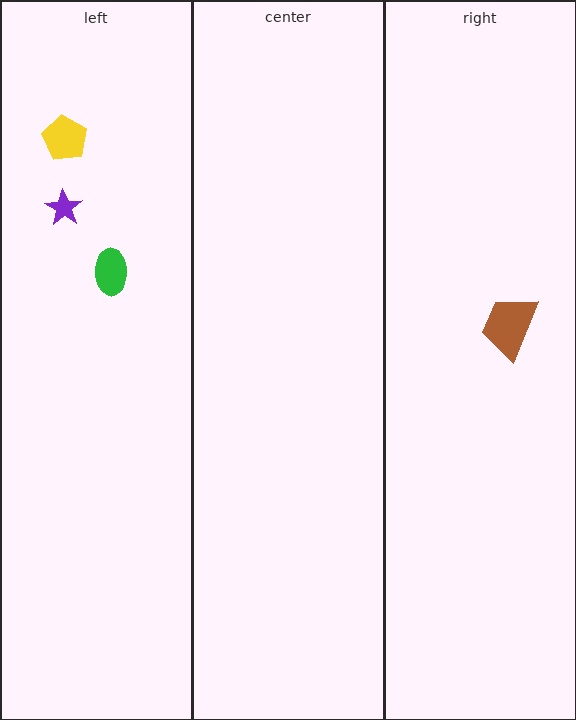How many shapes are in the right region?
1.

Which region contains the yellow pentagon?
The left region.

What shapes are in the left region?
The green ellipse, the yellow pentagon, the purple star.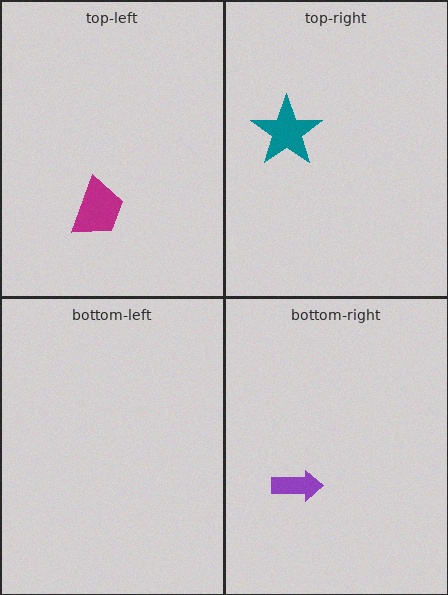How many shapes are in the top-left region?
1.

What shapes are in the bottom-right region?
The purple arrow.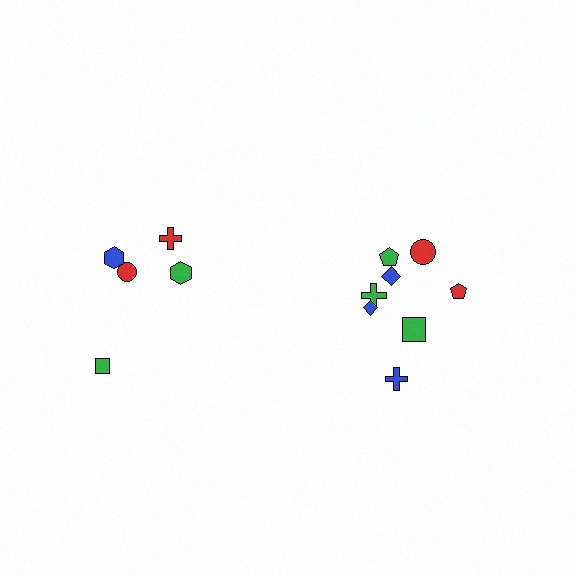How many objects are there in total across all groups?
There are 13 objects.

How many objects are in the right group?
There are 8 objects.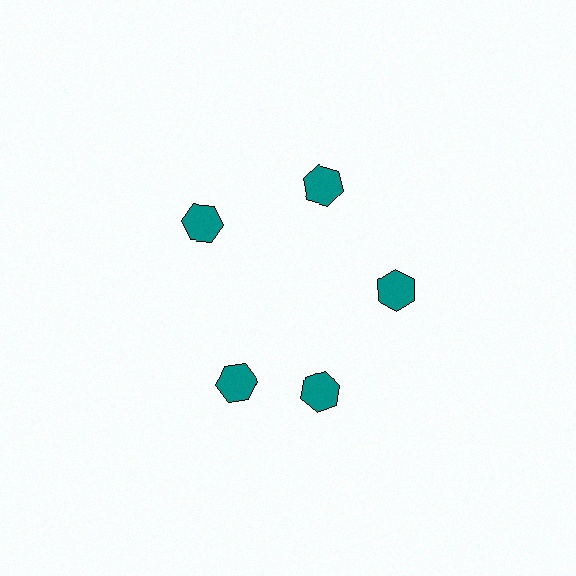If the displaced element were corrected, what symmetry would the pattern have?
It would have 5-fold rotational symmetry — the pattern would map onto itself every 72 degrees.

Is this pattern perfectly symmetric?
No. The 5 teal hexagons are arranged in a ring, but one element near the 8 o'clock position is rotated out of alignment along the ring, breaking the 5-fold rotational symmetry.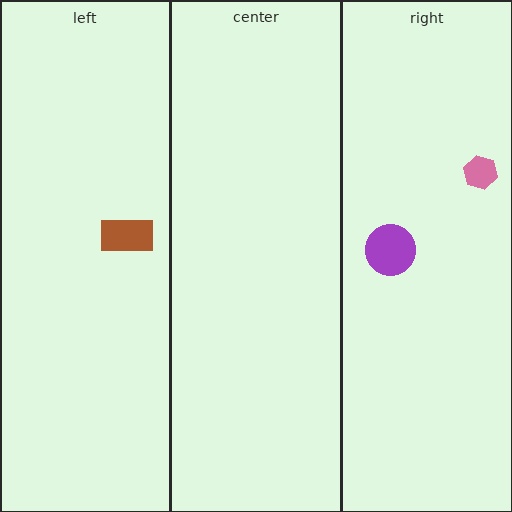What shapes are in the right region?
The pink hexagon, the purple circle.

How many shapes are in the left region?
1.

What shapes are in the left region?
The brown rectangle.